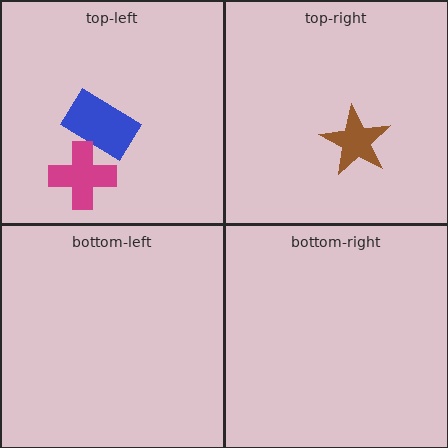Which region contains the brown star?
The top-right region.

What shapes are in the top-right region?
The brown star.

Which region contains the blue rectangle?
The top-left region.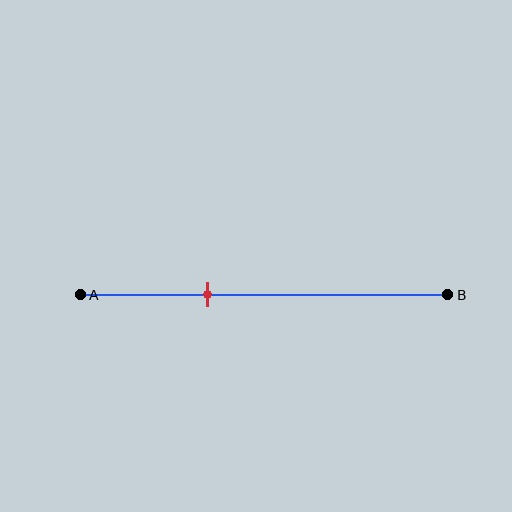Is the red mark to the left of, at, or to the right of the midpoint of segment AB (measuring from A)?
The red mark is to the left of the midpoint of segment AB.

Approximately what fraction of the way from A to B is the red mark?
The red mark is approximately 35% of the way from A to B.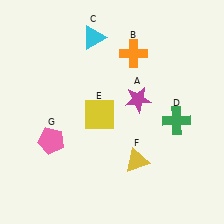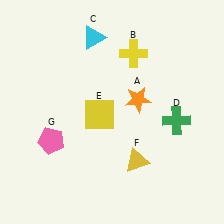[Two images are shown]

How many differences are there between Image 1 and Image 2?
There are 2 differences between the two images.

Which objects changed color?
A changed from magenta to orange. B changed from orange to yellow.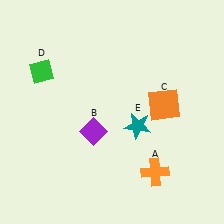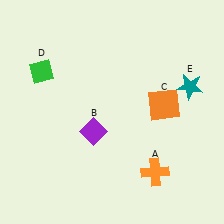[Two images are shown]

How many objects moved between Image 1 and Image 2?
1 object moved between the two images.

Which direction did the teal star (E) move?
The teal star (E) moved right.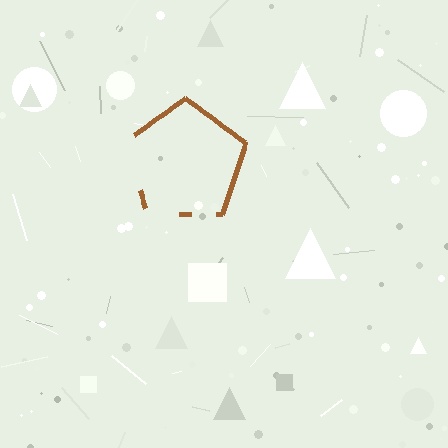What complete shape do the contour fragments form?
The contour fragments form a pentagon.